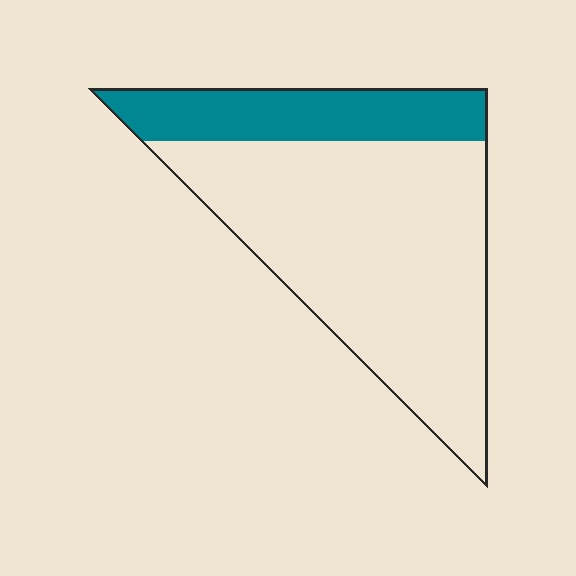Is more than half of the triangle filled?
No.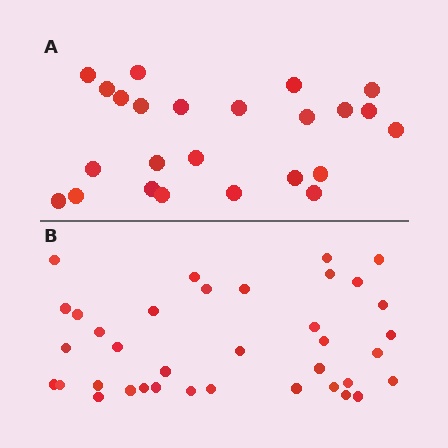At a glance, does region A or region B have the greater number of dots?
Region B (the bottom region) has more dots.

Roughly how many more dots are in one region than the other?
Region B has approximately 15 more dots than region A.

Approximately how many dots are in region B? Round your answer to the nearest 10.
About 40 dots. (The exact count is 37, which rounds to 40.)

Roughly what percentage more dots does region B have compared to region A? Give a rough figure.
About 55% more.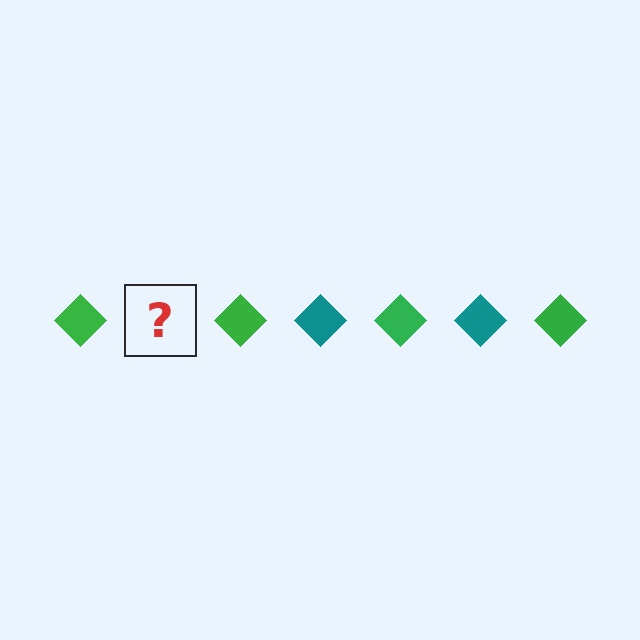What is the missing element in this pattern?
The missing element is a teal diamond.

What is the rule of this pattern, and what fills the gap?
The rule is that the pattern cycles through green, teal diamonds. The gap should be filled with a teal diamond.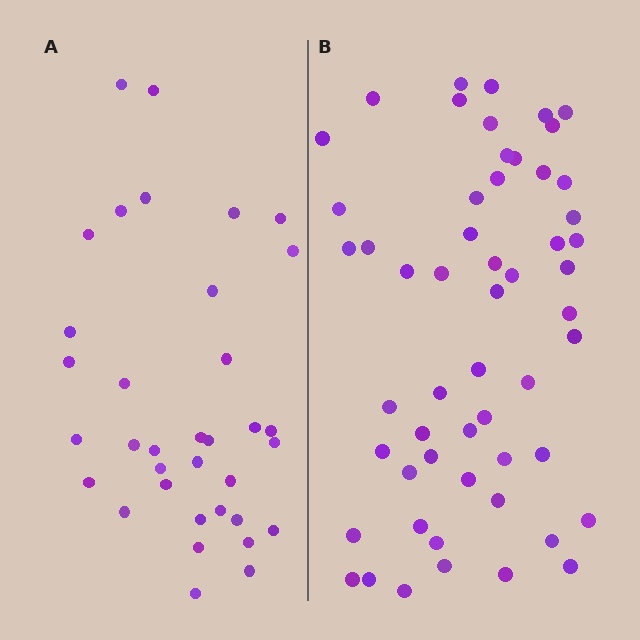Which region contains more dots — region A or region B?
Region B (the right region) has more dots.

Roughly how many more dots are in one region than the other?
Region B has approximately 20 more dots than region A.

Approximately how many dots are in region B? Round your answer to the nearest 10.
About 60 dots. (The exact count is 55, which rounds to 60.)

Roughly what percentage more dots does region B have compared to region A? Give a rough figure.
About 55% more.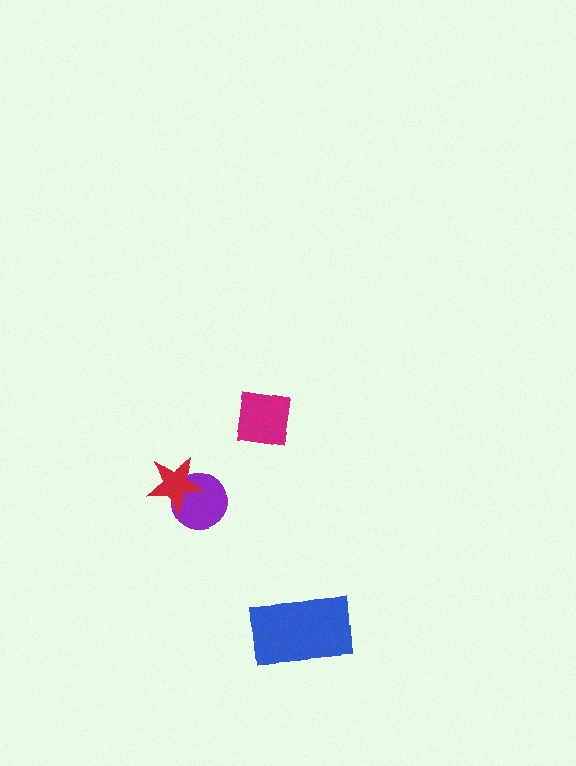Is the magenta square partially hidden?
No, no other shape covers it.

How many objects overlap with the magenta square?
0 objects overlap with the magenta square.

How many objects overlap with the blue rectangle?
0 objects overlap with the blue rectangle.